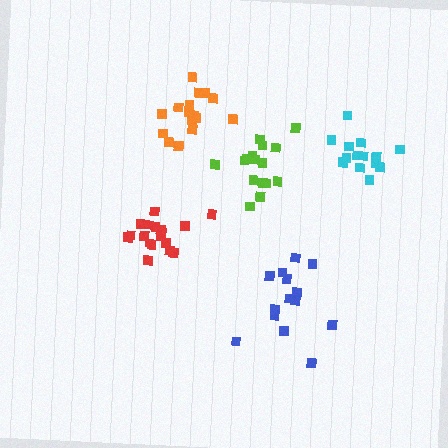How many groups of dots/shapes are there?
There are 5 groups.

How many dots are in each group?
Group 1: 14 dots, Group 2: 16 dots, Group 3: 14 dots, Group 4: 18 dots, Group 5: 16 dots (78 total).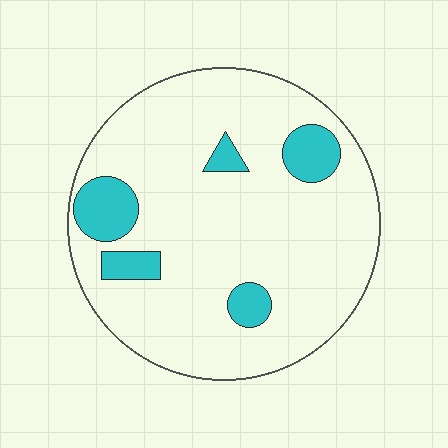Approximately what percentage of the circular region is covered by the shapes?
Approximately 15%.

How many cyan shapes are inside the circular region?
5.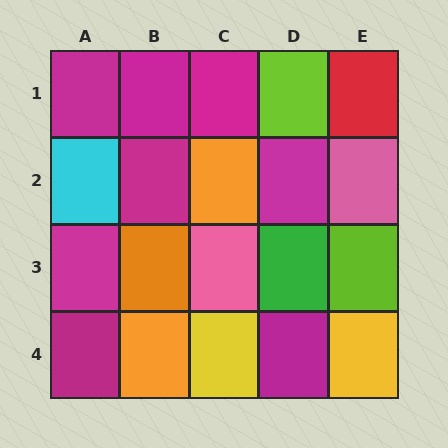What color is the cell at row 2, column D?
Magenta.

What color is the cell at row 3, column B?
Orange.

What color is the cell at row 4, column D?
Magenta.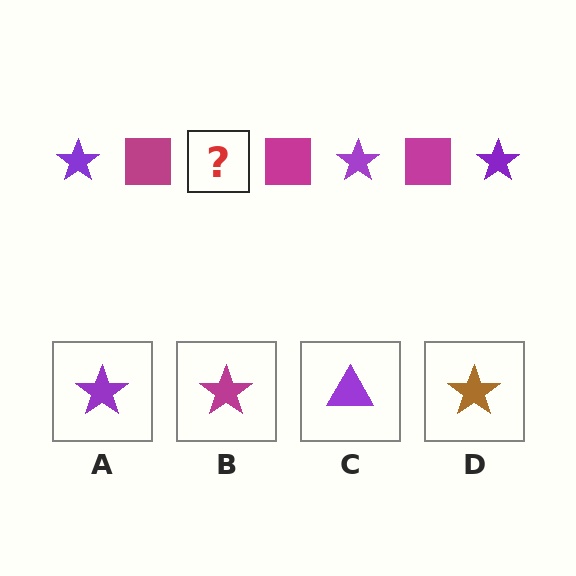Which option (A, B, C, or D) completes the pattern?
A.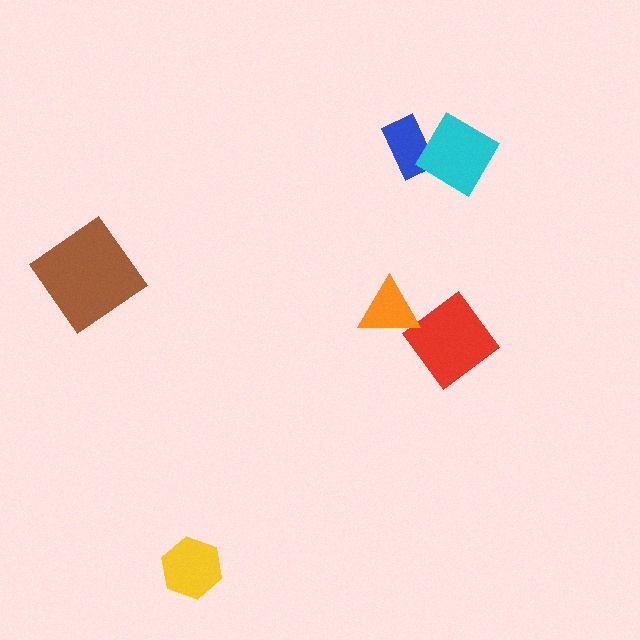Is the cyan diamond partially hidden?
No, no other shape covers it.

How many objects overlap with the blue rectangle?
1 object overlaps with the blue rectangle.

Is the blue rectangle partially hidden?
Yes, it is partially covered by another shape.